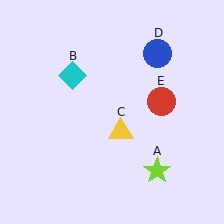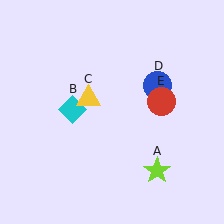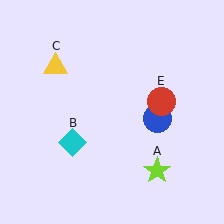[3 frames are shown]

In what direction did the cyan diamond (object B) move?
The cyan diamond (object B) moved down.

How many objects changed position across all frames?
3 objects changed position: cyan diamond (object B), yellow triangle (object C), blue circle (object D).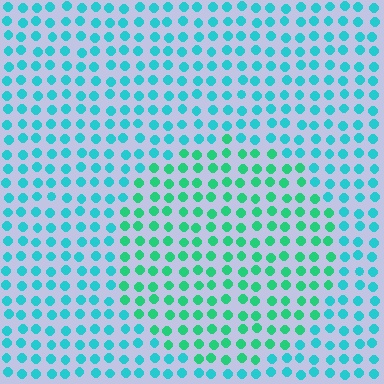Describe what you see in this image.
The image is filled with small cyan elements in a uniform arrangement. A circle-shaped region is visible where the elements are tinted to a slightly different hue, forming a subtle color boundary.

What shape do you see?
I see a circle.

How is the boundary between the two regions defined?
The boundary is defined purely by a slight shift in hue (about 32 degrees). Spacing, size, and orientation are identical on both sides.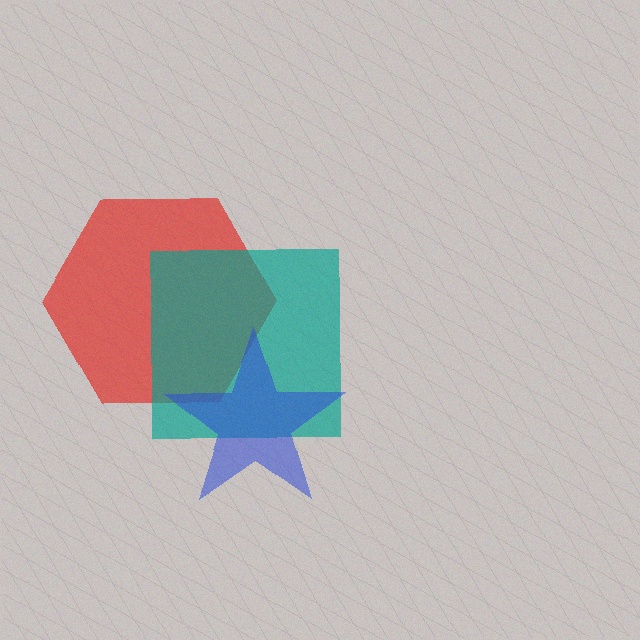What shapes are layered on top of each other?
The layered shapes are: a red hexagon, a teal square, a blue star.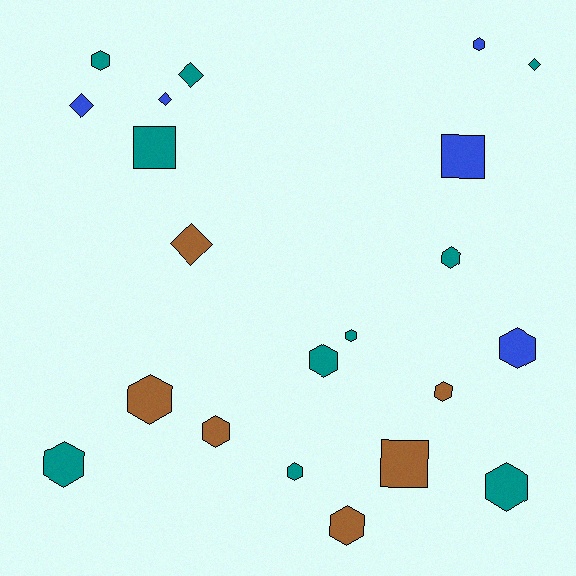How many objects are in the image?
There are 21 objects.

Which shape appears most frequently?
Hexagon, with 13 objects.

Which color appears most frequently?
Teal, with 10 objects.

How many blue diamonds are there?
There are 2 blue diamonds.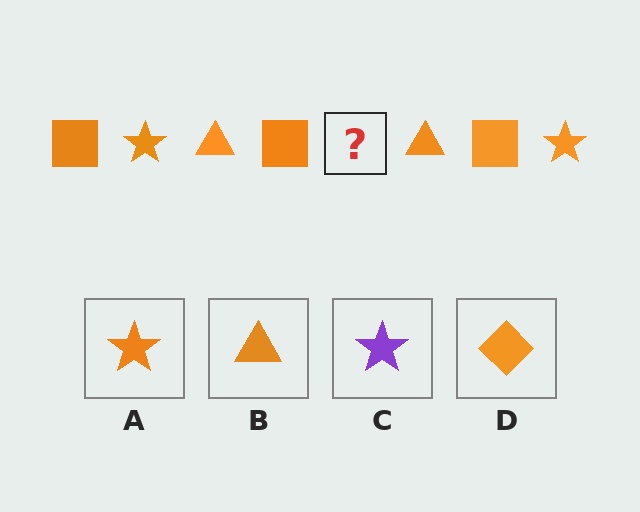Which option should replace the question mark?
Option A.